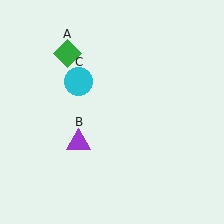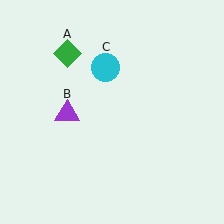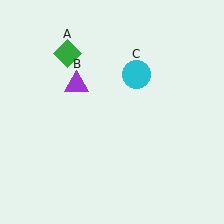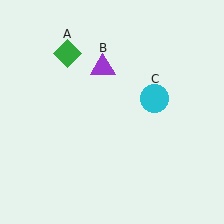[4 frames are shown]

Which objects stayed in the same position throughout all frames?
Green diamond (object A) remained stationary.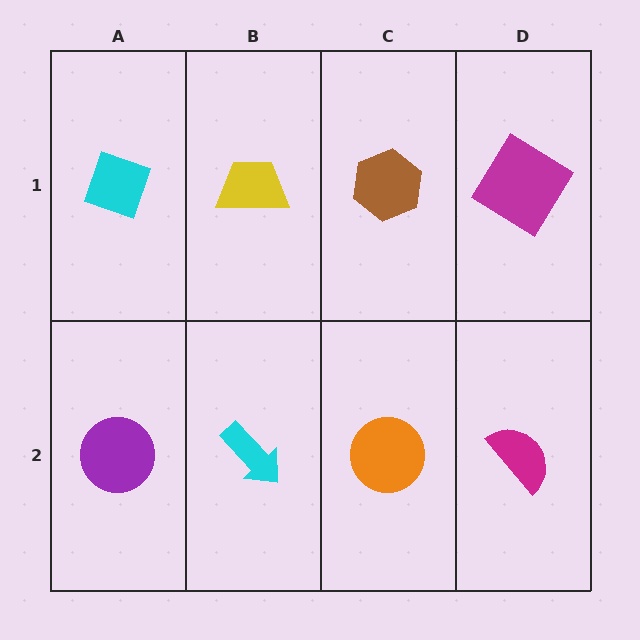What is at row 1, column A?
A cyan diamond.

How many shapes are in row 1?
4 shapes.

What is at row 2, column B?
A cyan arrow.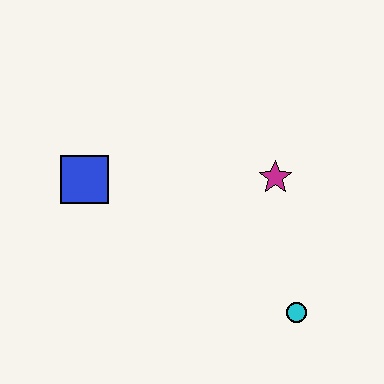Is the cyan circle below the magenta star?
Yes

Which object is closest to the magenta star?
The cyan circle is closest to the magenta star.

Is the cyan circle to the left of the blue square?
No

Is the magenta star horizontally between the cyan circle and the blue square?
Yes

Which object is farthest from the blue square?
The cyan circle is farthest from the blue square.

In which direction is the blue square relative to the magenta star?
The blue square is to the left of the magenta star.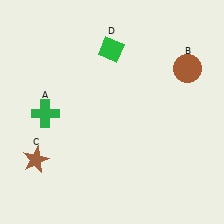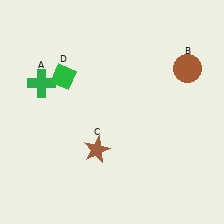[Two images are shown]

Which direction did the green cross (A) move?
The green cross (A) moved up.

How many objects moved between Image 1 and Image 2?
3 objects moved between the two images.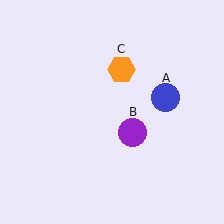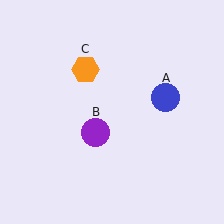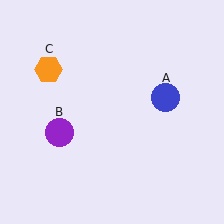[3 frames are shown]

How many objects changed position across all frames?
2 objects changed position: purple circle (object B), orange hexagon (object C).